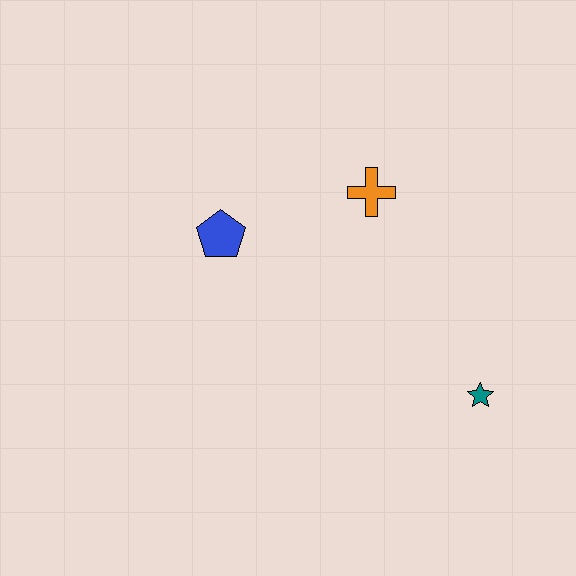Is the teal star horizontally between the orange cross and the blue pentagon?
No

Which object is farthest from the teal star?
The blue pentagon is farthest from the teal star.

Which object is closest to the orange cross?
The blue pentagon is closest to the orange cross.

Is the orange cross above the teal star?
Yes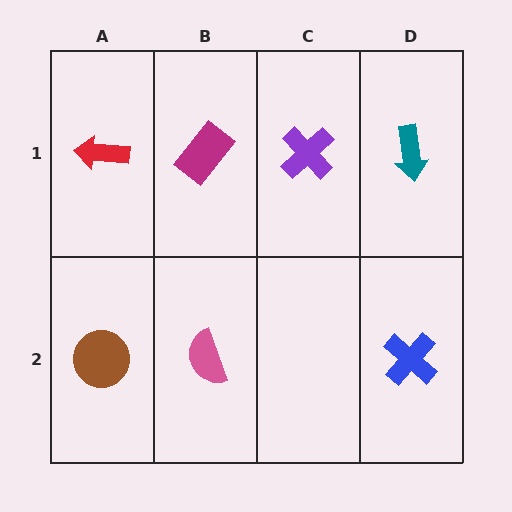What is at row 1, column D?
A teal arrow.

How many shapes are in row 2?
3 shapes.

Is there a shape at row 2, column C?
No, that cell is empty.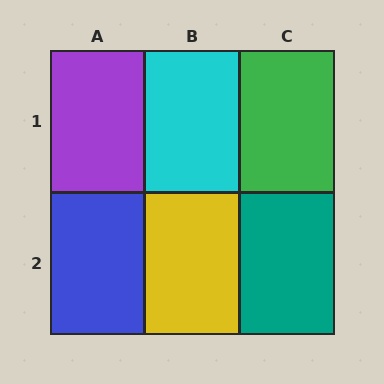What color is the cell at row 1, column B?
Cyan.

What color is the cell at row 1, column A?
Purple.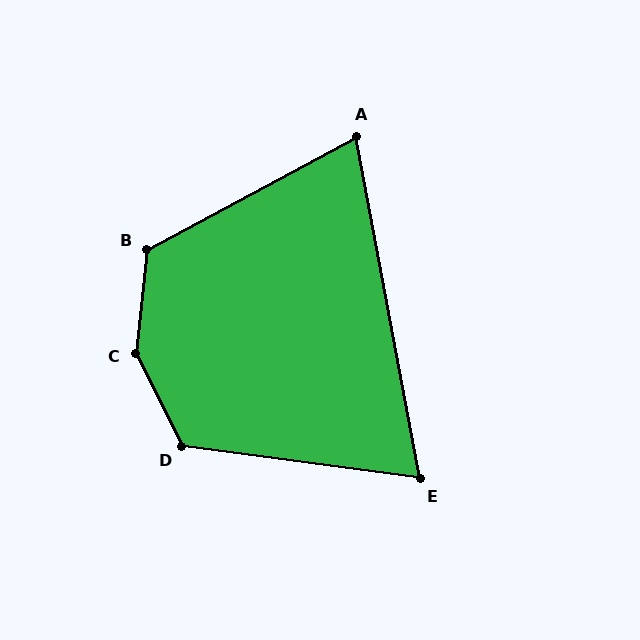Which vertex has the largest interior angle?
C, at approximately 148 degrees.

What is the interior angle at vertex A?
Approximately 72 degrees (acute).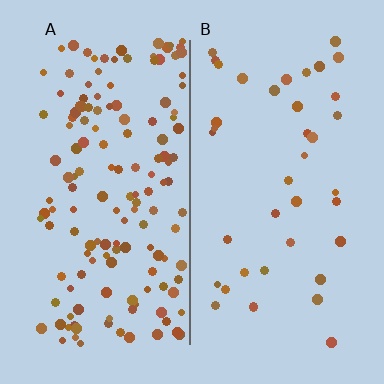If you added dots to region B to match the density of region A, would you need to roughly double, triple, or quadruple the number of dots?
Approximately quadruple.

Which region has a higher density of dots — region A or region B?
A (the left).